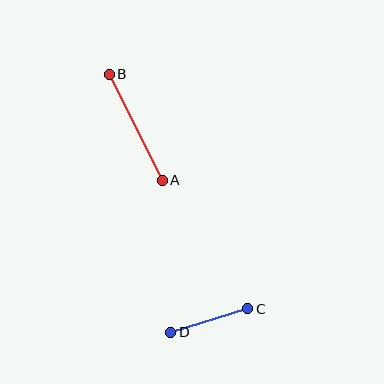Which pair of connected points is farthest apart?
Points A and B are farthest apart.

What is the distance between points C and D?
The distance is approximately 80 pixels.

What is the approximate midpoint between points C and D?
The midpoint is at approximately (209, 321) pixels.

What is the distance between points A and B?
The distance is approximately 119 pixels.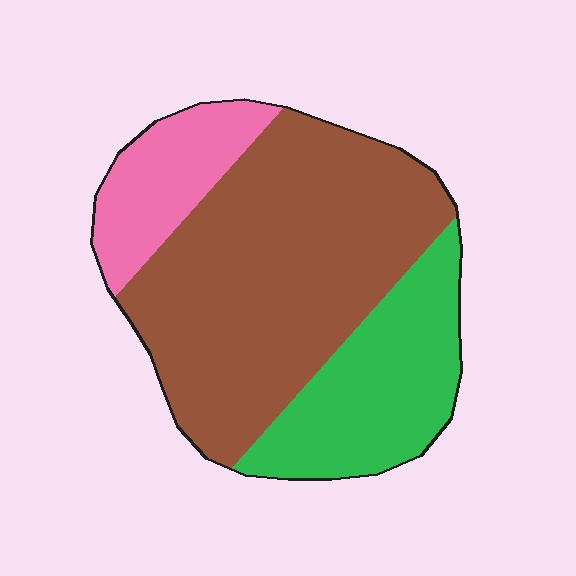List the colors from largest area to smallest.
From largest to smallest: brown, green, pink.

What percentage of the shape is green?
Green covers 26% of the shape.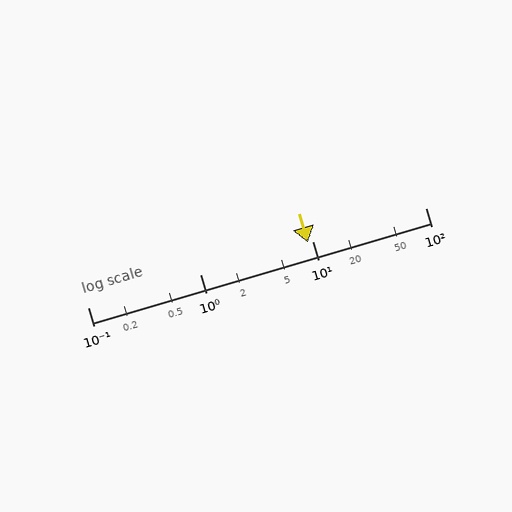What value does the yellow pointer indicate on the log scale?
The pointer indicates approximately 9.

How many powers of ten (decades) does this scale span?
The scale spans 3 decades, from 0.1 to 100.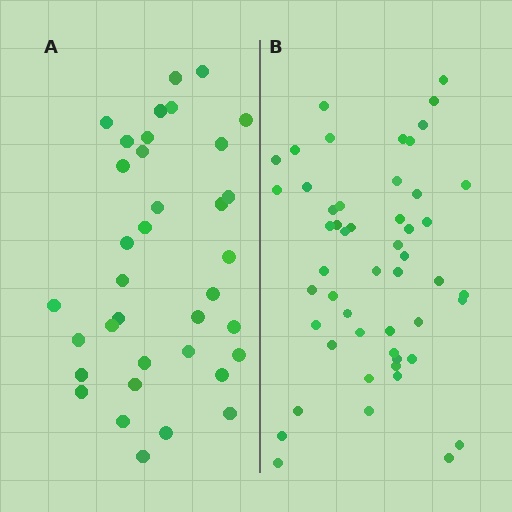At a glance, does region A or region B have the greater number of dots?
Region B (the right region) has more dots.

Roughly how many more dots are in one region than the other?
Region B has approximately 15 more dots than region A.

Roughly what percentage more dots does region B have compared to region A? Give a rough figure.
About 40% more.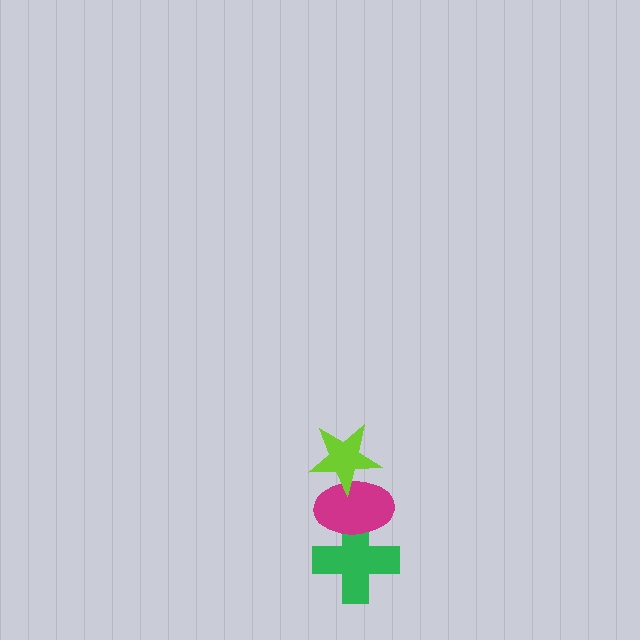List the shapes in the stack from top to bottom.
From top to bottom: the lime star, the magenta ellipse, the green cross.